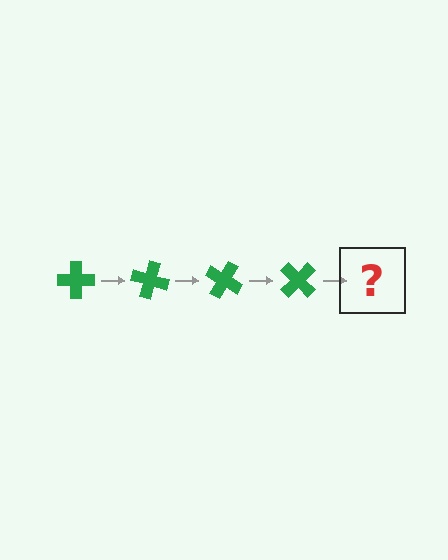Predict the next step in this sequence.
The next step is a green cross rotated 60 degrees.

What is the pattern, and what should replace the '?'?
The pattern is that the cross rotates 15 degrees each step. The '?' should be a green cross rotated 60 degrees.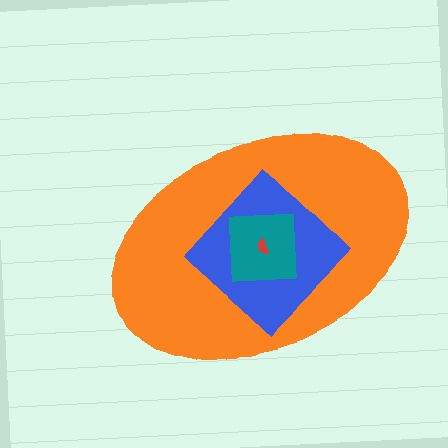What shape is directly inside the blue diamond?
The teal square.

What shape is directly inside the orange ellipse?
The blue diamond.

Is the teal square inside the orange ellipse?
Yes.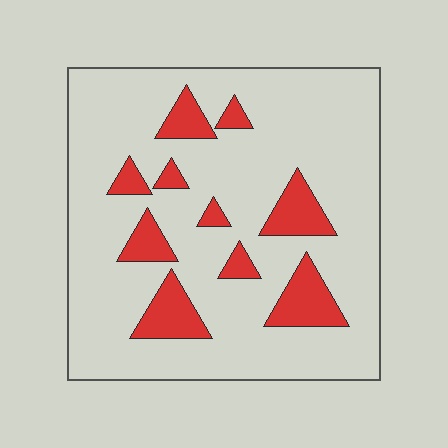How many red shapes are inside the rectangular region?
10.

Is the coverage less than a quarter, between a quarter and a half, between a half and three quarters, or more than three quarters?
Less than a quarter.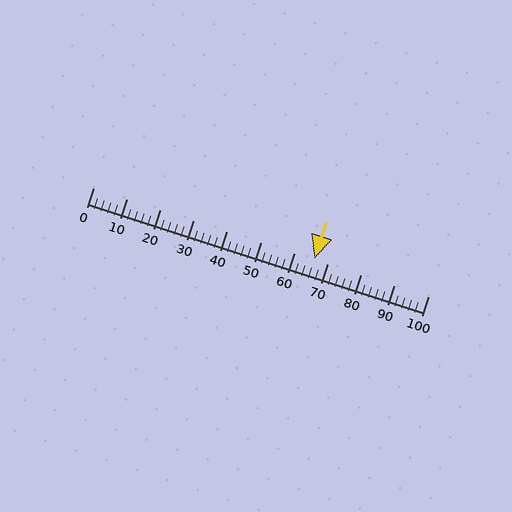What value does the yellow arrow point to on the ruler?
The yellow arrow points to approximately 66.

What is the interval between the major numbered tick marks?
The major tick marks are spaced 10 units apart.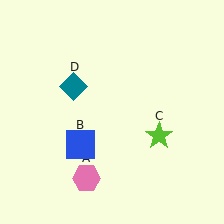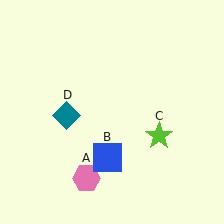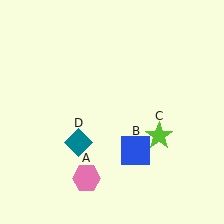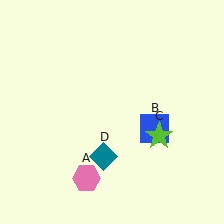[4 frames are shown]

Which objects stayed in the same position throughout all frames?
Pink hexagon (object A) and lime star (object C) remained stationary.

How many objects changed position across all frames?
2 objects changed position: blue square (object B), teal diamond (object D).